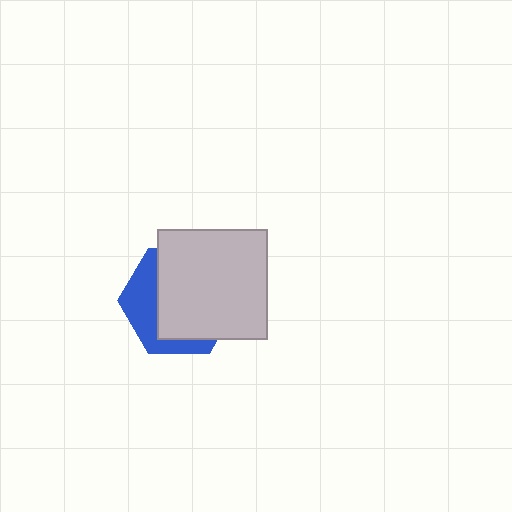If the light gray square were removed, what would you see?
You would see the complete blue hexagon.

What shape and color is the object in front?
The object in front is a light gray square.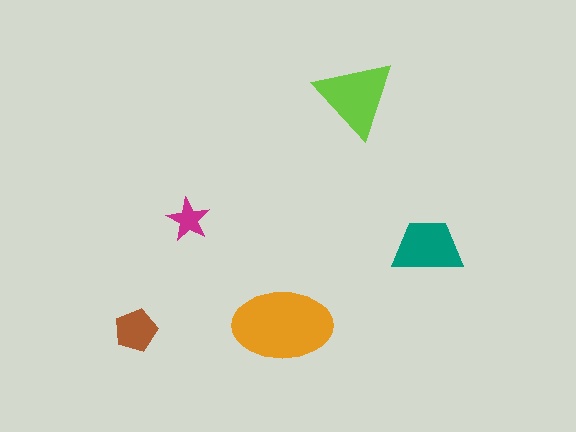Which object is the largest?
The orange ellipse.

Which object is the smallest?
The magenta star.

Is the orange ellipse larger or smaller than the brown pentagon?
Larger.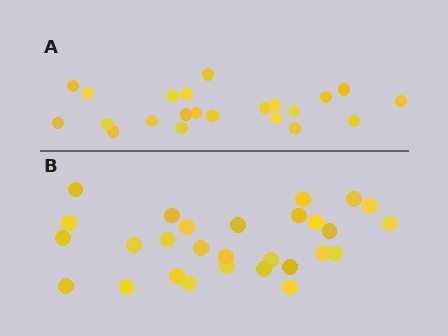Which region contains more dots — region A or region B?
Region B (the bottom region) has more dots.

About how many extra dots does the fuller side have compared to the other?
Region B has about 6 more dots than region A.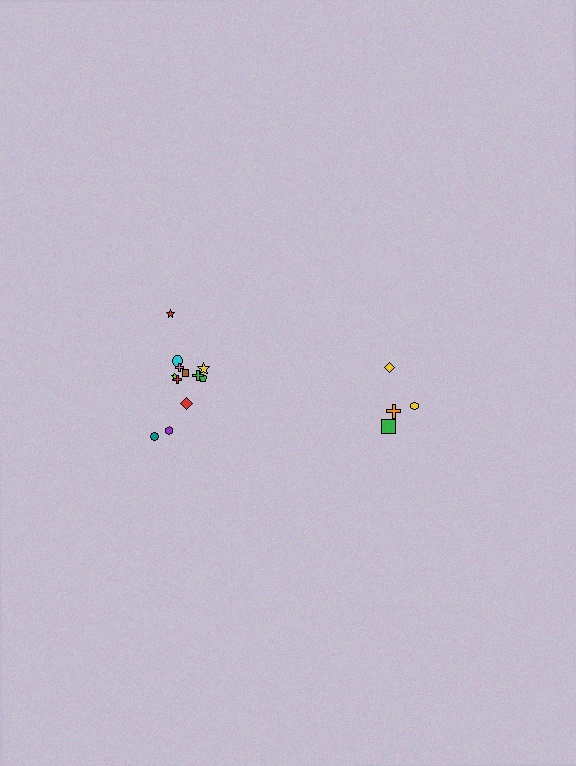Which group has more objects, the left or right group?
The left group.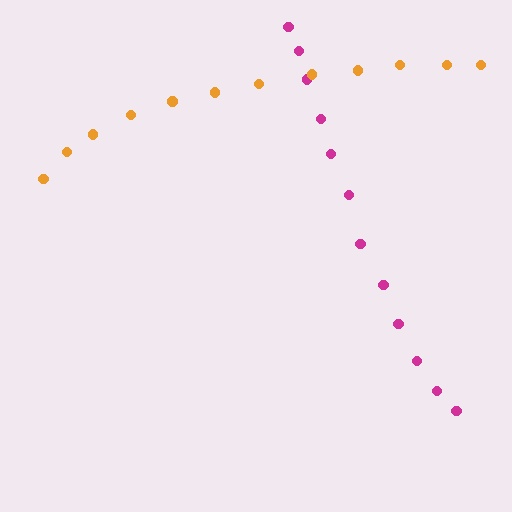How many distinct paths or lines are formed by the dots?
There are 2 distinct paths.